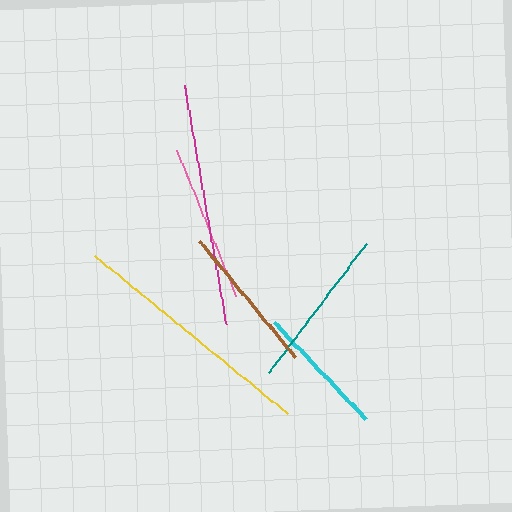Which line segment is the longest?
The yellow line is the longest at approximately 250 pixels.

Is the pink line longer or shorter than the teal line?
The teal line is longer than the pink line.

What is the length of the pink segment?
The pink segment is approximately 157 pixels long.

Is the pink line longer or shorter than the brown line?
The pink line is longer than the brown line.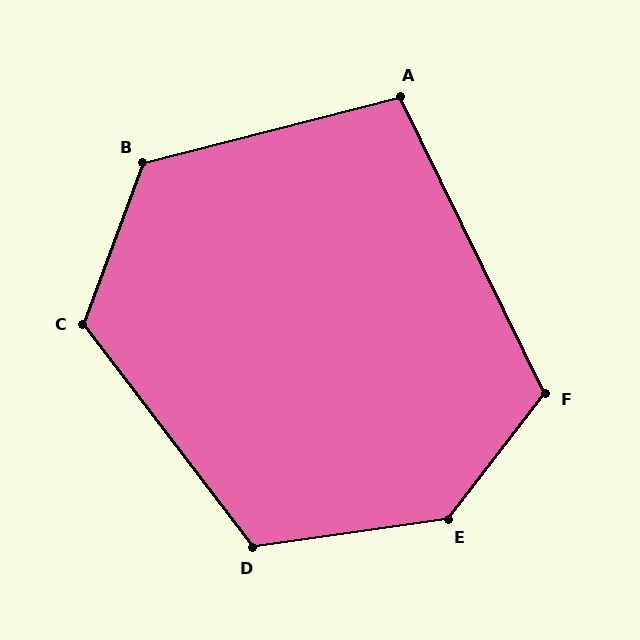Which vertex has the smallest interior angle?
A, at approximately 102 degrees.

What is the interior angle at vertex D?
Approximately 119 degrees (obtuse).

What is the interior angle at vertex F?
Approximately 116 degrees (obtuse).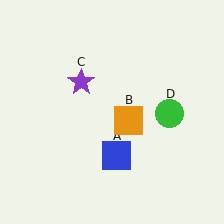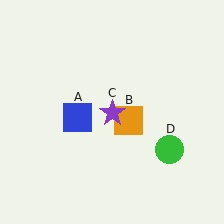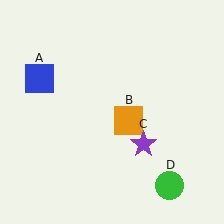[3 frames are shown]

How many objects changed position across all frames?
3 objects changed position: blue square (object A), purple star (object C), green circle (object D).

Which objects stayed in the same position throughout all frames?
Orange square (object B) remained stationary.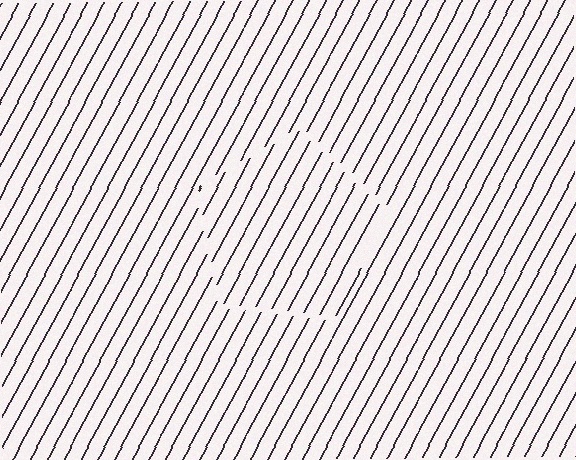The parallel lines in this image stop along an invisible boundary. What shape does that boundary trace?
An illusory pentagon. The interior of the shape contains the same grating, shifted by half a period — the contour is defined by the phase discontinuity where line-ends from the inner and outer gratings abut.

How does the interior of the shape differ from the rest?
The interior of the shape contains the same grating, shifted by half a period — the contour is defined by the phase discontinuity where line-ends from the inner and outer gratings abut.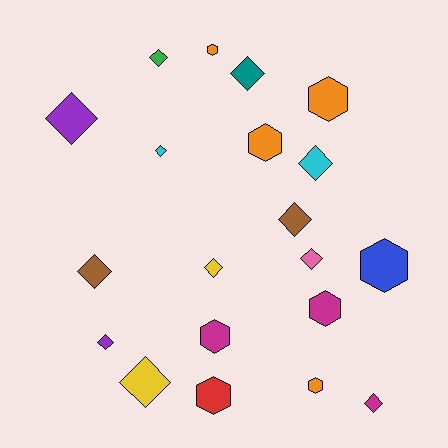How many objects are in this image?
There are 20 objects.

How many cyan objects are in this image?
There are 2 cyan objects.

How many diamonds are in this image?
There are 12 diamonds.